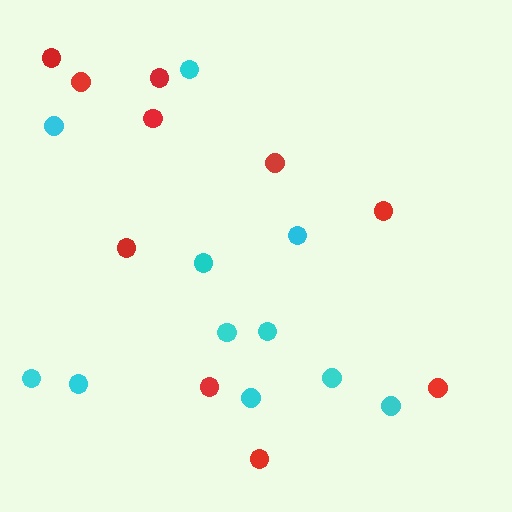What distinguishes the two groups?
There are 2 groups: one group of cyan circles (11) and one group of red circles (10).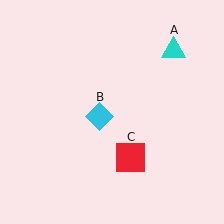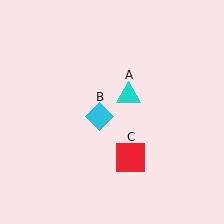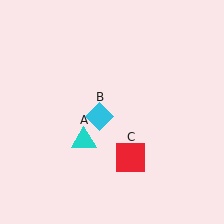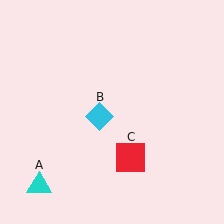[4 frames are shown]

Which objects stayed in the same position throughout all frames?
Cyan diamond (object B) and red square (object C) remained stationary.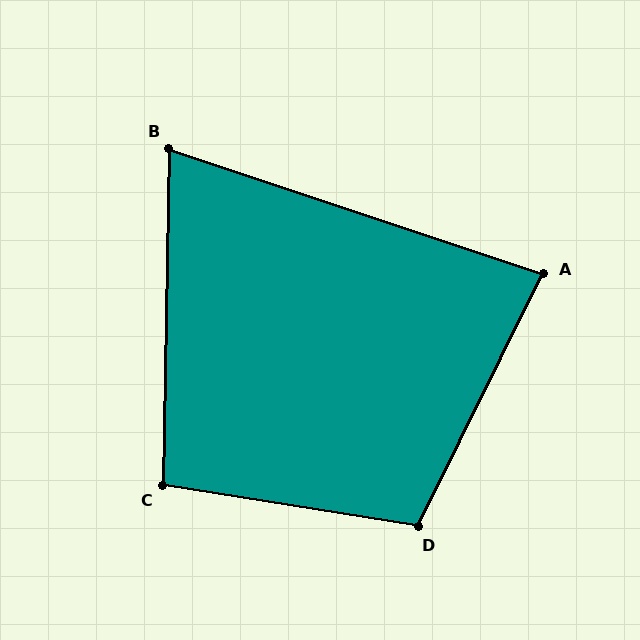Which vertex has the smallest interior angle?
B, at approximately 73 degrees.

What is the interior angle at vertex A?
Approximately 82 degrees (acute).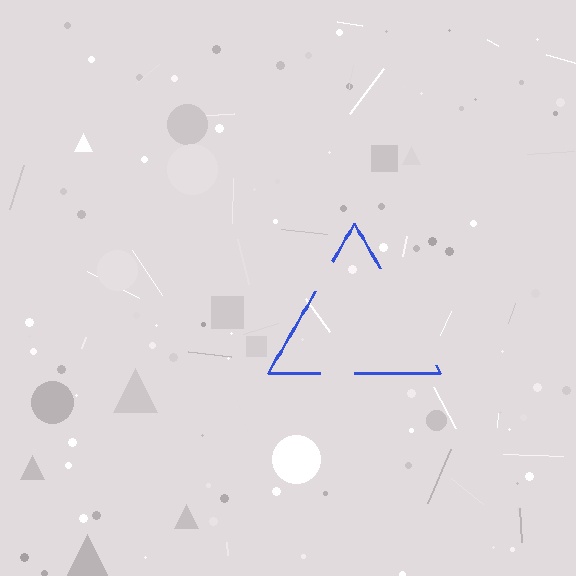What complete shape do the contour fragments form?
The contour fragments form a triangle.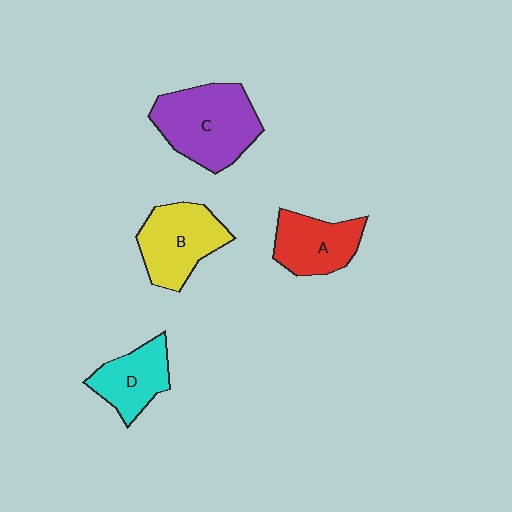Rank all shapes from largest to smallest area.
From largest to smallest: C (purple), B (yellow), A (red), D (cyan).